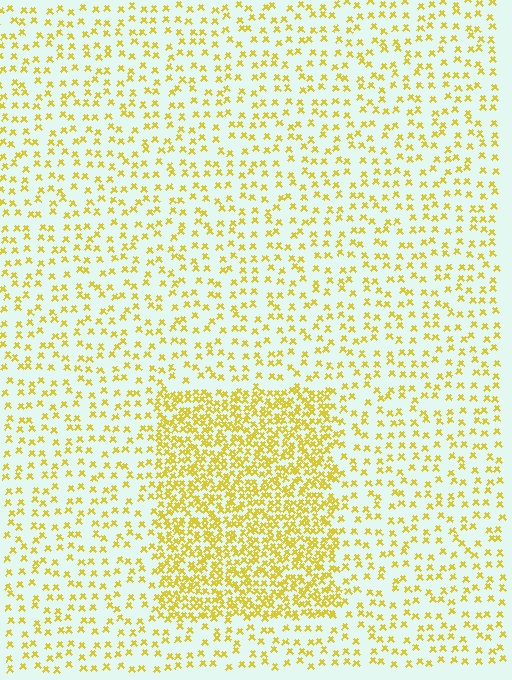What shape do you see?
I see a rectangle.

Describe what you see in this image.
The image contains small yellow elements arranged at two different densities. A rectangle-shaped region is visible where the elements are more densely packed than the surrounding area.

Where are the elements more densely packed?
The elements are more densely packed inside the rectangle boundary.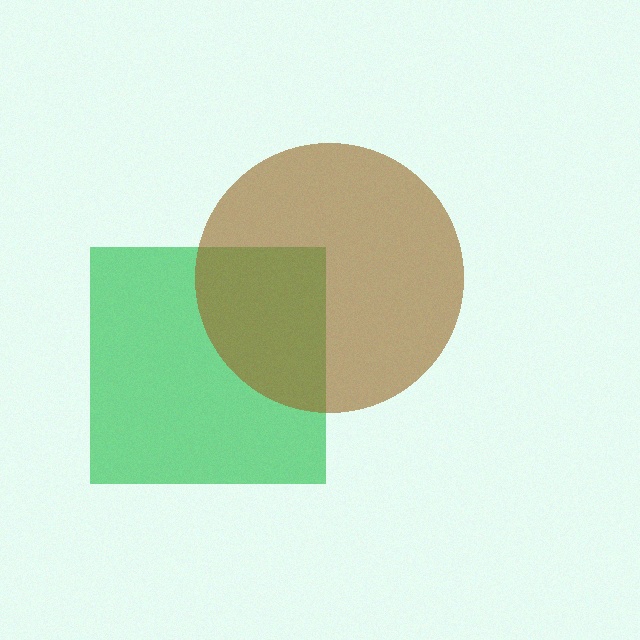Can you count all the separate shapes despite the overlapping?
Yes, there are 2 separate shapes.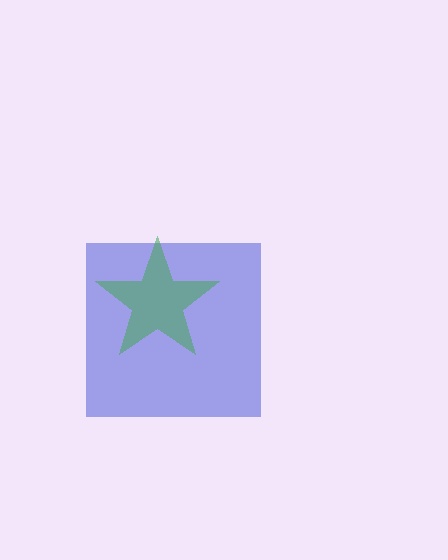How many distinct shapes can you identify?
There are 2 distinct shapes: a blue square, a green star.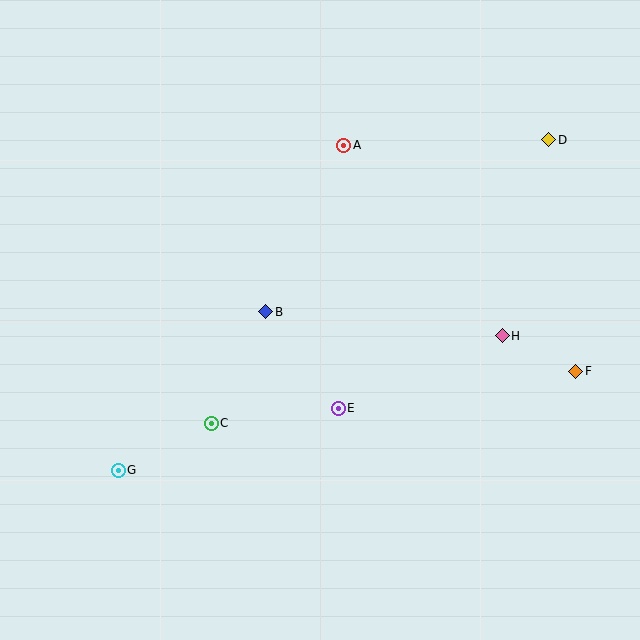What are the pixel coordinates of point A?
Point A is at (344, 145).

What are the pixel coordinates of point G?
Point G is at (118, 470).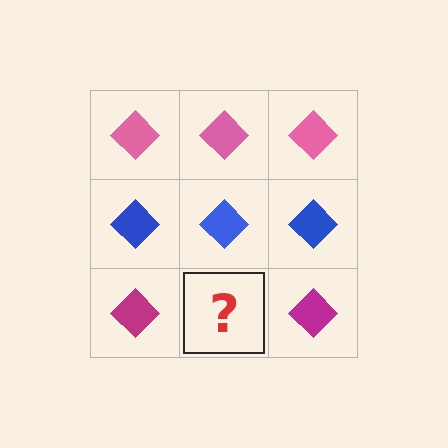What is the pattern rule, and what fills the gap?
The rule is that each row has a consistent color. The gap should be filled with a magenta diamond.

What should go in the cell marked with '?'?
The missing cell should contain a magenta diamond.